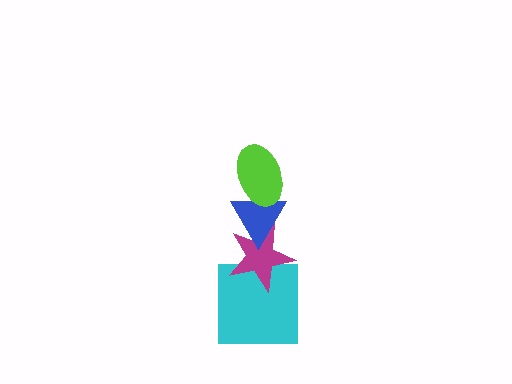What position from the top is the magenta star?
The magenta star is 3rd from the top.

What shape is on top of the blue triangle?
The lime ellipse is on top of the blue triangle.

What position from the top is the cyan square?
The cyan square is 4th from the top.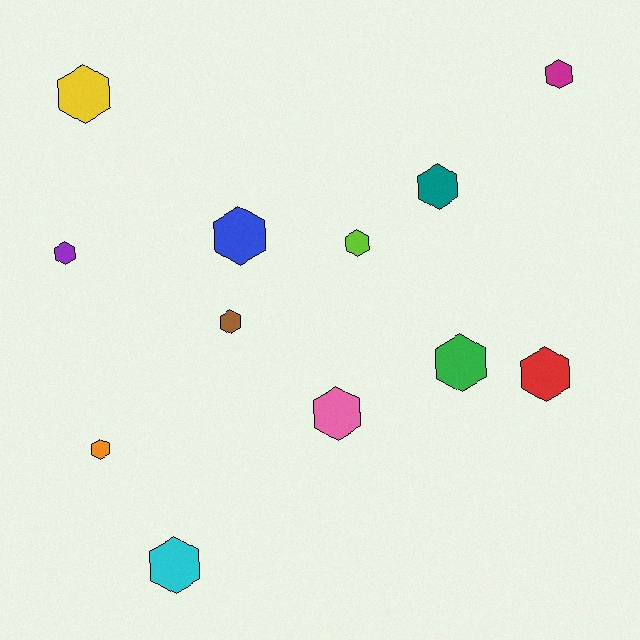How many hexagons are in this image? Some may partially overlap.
There are 12 hexagons.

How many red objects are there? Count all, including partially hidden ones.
There is 1 red object.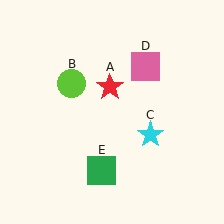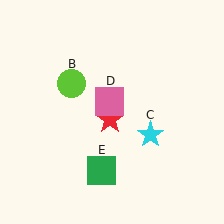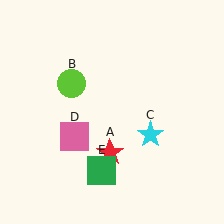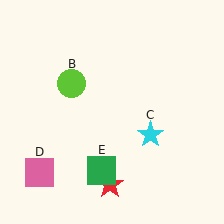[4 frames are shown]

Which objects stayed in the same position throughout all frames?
Lime circle (object B) and cyan star (object C) and green square (object E) remained stationary.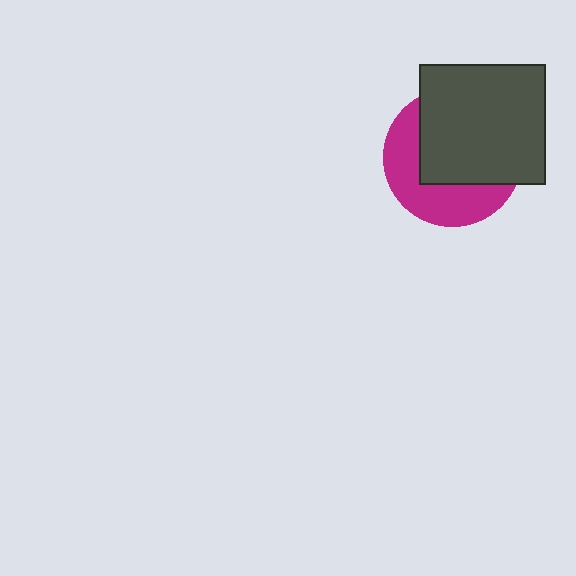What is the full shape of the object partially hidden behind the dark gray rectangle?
The partially hidden object is a magenta circle.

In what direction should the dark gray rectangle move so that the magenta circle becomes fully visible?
The dark gray rectangle should move toward the upper-right. That is the shortest direction to clear the overlap and leave the magenta circle fully visible.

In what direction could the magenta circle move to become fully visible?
The magenta circle could move toward the lower-left. That would shift it out from behind the dark gray rectangle entirely.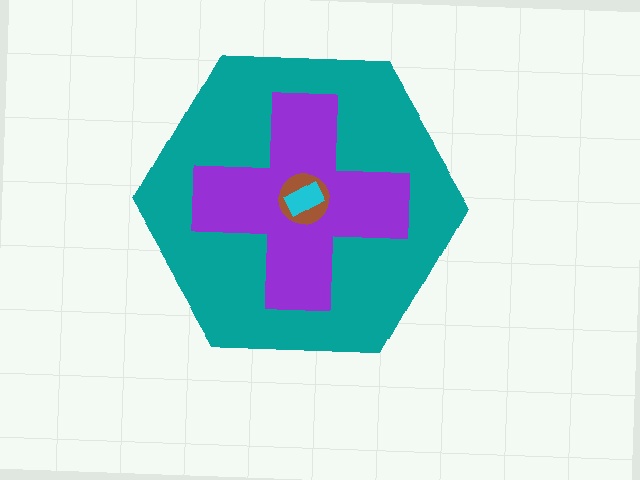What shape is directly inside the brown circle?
The cyan rectangle.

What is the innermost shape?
The cyan rectangle.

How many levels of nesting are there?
4.